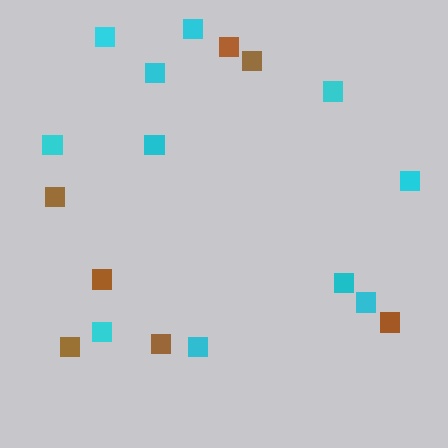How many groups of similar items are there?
There are 2 groups: one group of cyan squares (11) and one group of brown squares (7).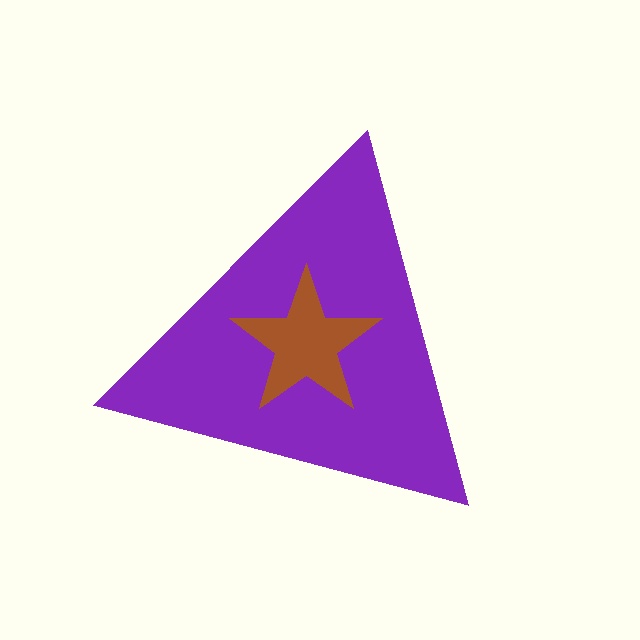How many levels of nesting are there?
2.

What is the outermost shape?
The purple triangle.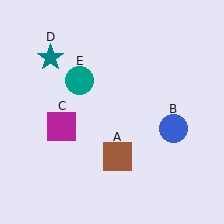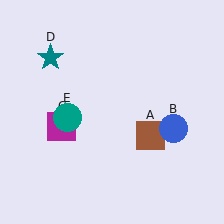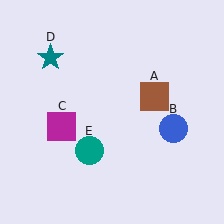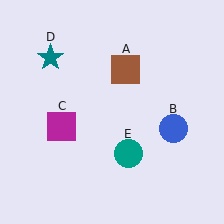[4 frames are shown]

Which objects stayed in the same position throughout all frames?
Blue circle (object B) and magenta square (object C) and teal star (object D) remained stationary.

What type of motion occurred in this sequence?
The brown square (object A), teal circle (object E) rotated counterclockwise around the center of the scene.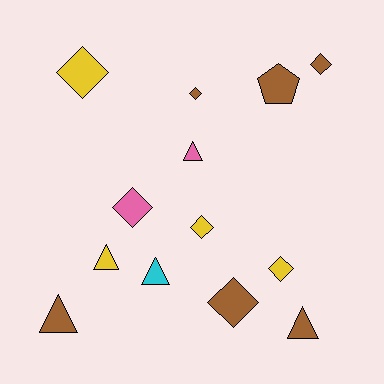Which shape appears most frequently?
Diamond, with 7 objects.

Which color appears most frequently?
Brown, with 6 objects.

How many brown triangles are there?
There are 2 brown triangles.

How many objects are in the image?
There are 13 objects.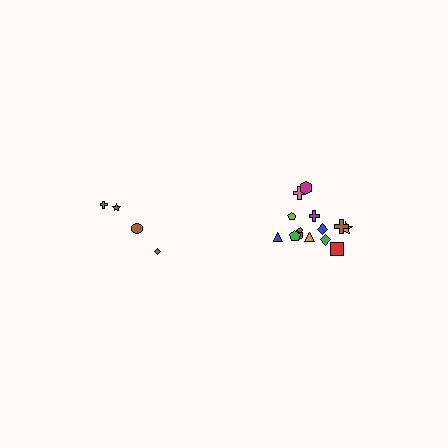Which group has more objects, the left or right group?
The right group.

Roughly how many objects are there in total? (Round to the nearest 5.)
Roughly 20 objects in total.